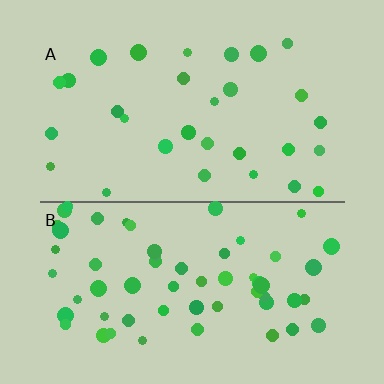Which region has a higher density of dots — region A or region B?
B (the bottom).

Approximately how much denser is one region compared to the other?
Approximately 2.0× — region B over region A.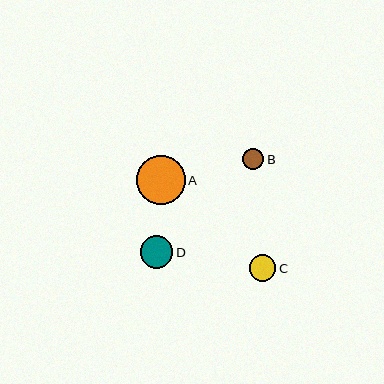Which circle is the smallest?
Circle B is the smallest with a size of approximately 21 pixels.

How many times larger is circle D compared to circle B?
Circle D is approximately 1.5 times the size of circle B.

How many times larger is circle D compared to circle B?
Circle D is approximately 1.5 times the size of circle B.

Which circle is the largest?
Circle A is the largest with a size of approximately 48 pixels.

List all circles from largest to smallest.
From largest to smallest: A, D, C, B.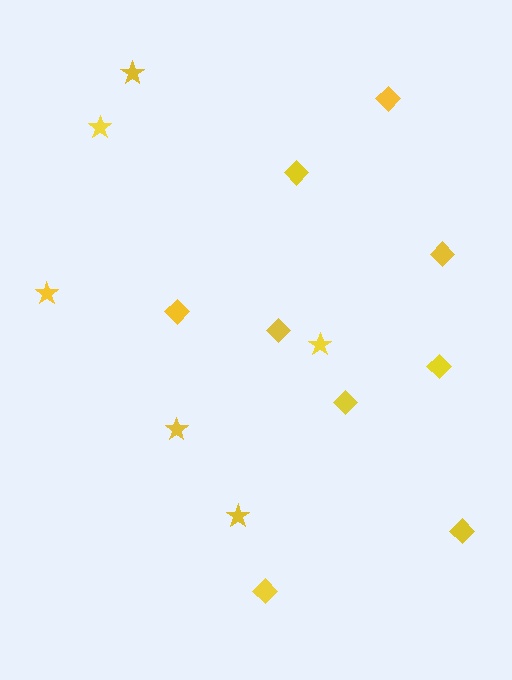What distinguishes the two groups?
There are 2 groups: one group of stars (6) and one group of diamonds (9).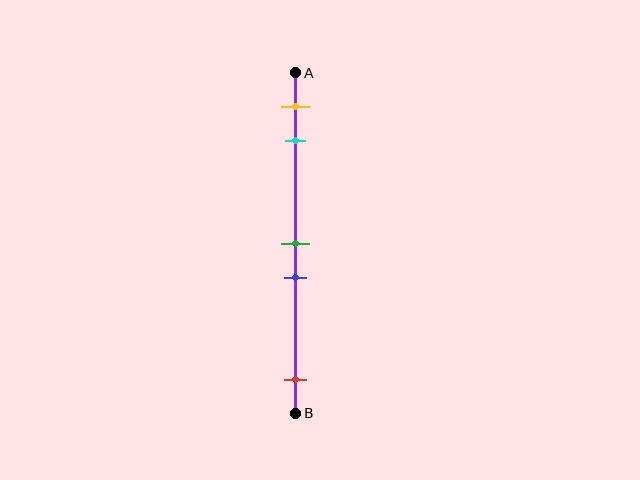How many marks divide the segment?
There are 5 marks dividing the segment.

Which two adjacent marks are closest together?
The green and blue marks are the closest adjacent pair.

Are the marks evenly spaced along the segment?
No, the marks are not evenly spaced.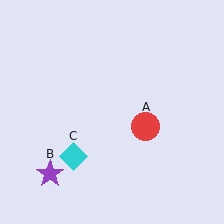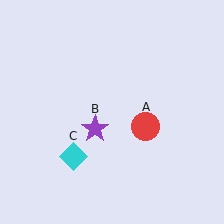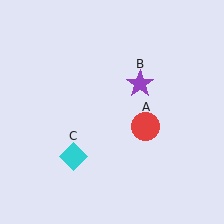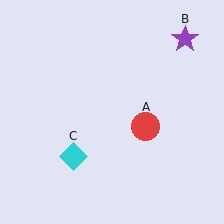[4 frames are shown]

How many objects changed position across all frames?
1 object changed position: purple star (object B).